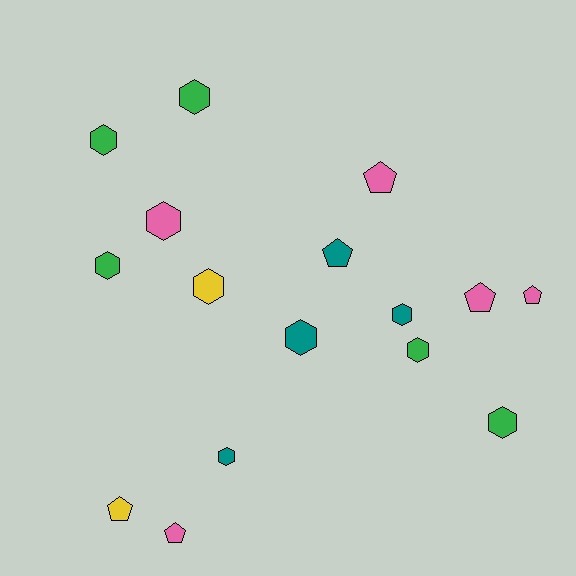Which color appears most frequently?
Green, with 5 objects.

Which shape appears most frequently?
Hexagon, with 10 objects.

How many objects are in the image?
There are 16 objects.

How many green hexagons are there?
There are 5 green hexagons.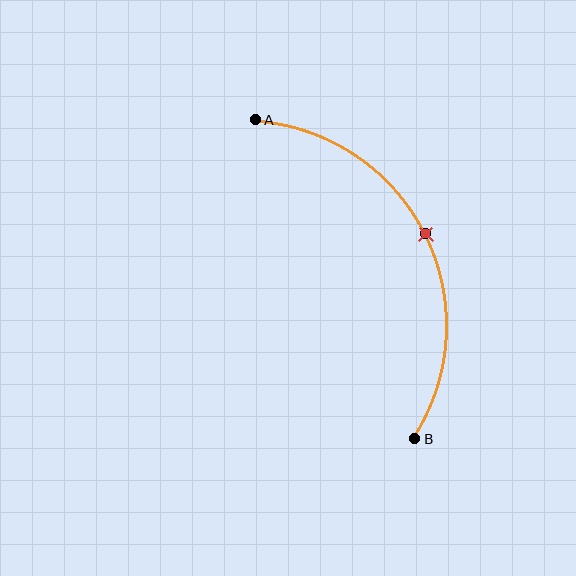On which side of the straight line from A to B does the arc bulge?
The arc bulges to the right of the straight line connecting A and B.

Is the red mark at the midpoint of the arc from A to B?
Yes. The red mark lies on the arc at equal arc-length from both A and B — it is the arc midpoint.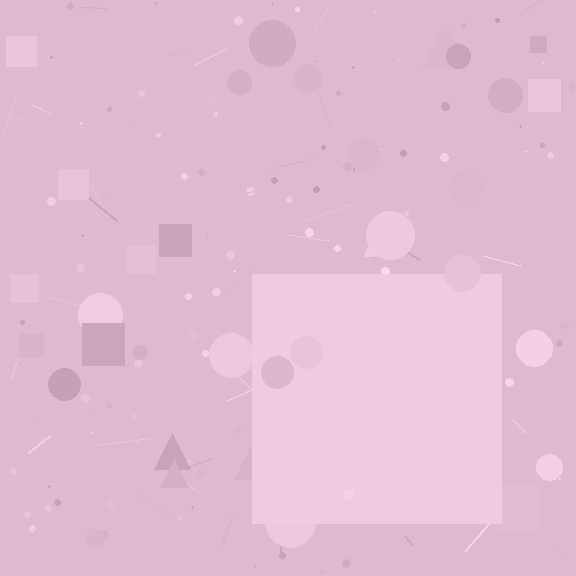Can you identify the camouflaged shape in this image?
The camouflaged shape is a square.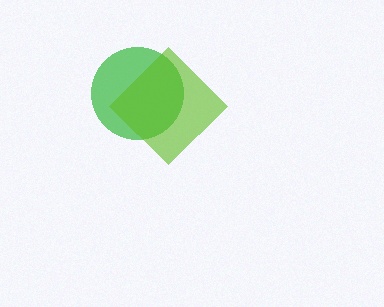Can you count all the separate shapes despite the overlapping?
Yes, there are 2 separate shapes.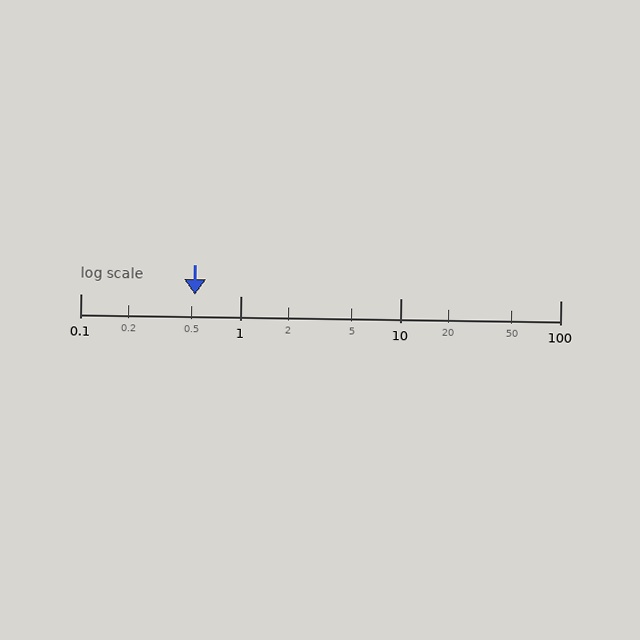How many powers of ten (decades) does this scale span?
The scale spans 3 decades, from 0.1 to 100.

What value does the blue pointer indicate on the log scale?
The pointer indicates approximately 0.52.